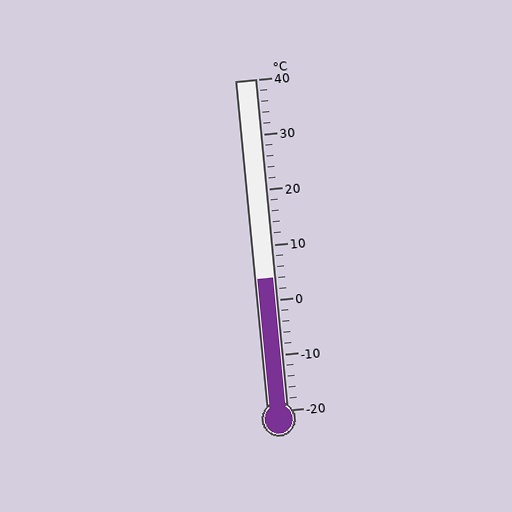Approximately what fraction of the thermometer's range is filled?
The thermometer is filled to approximately 40% of its range.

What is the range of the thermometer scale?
The thermometer scale ranges from -20°C to 40°C.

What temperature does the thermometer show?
The thermometer shows approximately 4°C.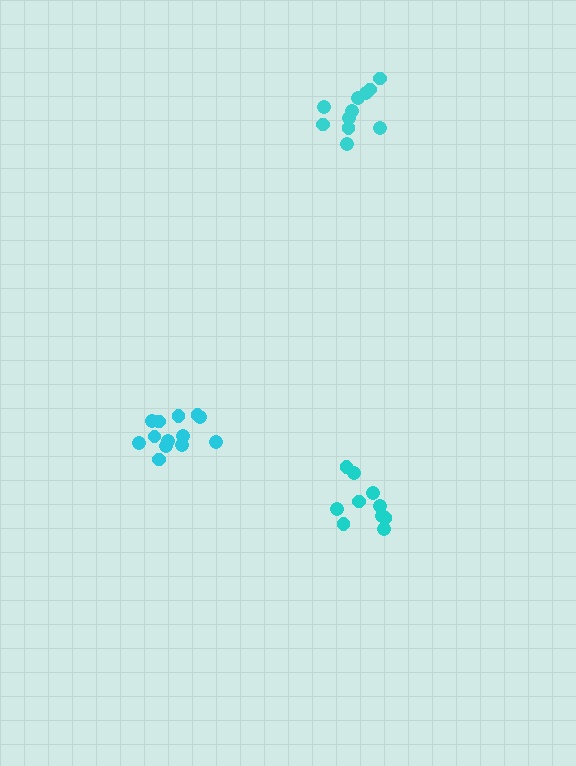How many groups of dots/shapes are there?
There are 3 groups.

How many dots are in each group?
Group 1: 13 dots, Group 2: 11 dots, Group 3: 10 dots (34 total).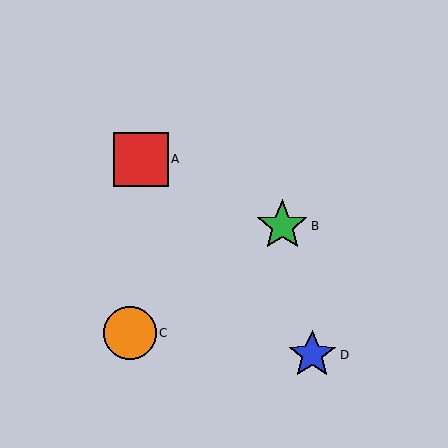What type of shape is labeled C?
Shape C is an orange circle.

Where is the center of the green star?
The center of the green star is at (282, 226).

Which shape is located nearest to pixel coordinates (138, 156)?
The red square (labeled A) at (141, 159) is nearest to that location.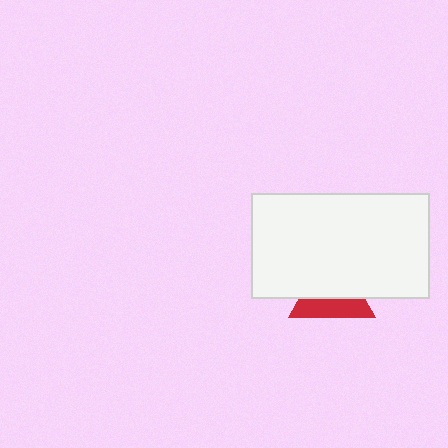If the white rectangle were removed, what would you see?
You would see the complete red triangle.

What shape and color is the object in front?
The object in front is a white rectangle.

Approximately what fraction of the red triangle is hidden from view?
Roughly 59% of the red triangle is hidden behind the white rectangle.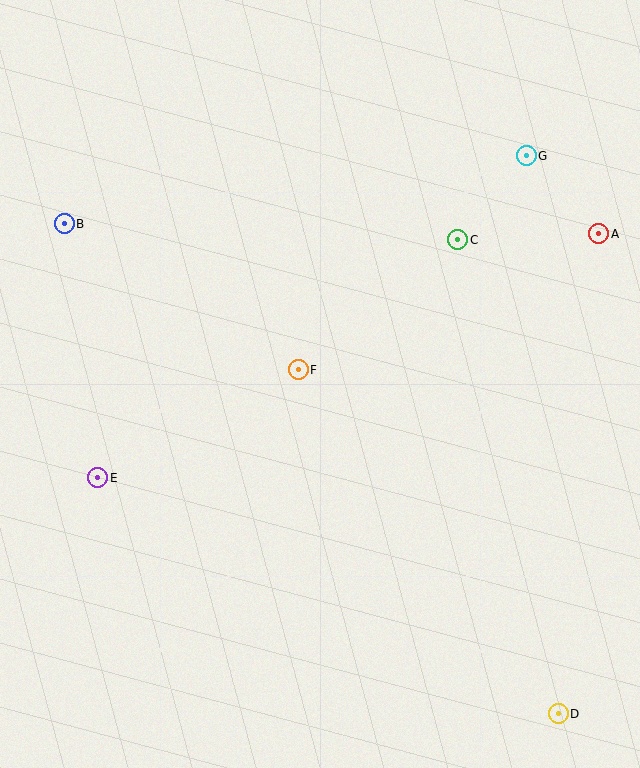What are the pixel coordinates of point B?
Point B is at (64, 224).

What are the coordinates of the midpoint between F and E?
The midpoint between F and E is at (198, 424).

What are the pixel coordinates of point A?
Point A is at (599, 234).